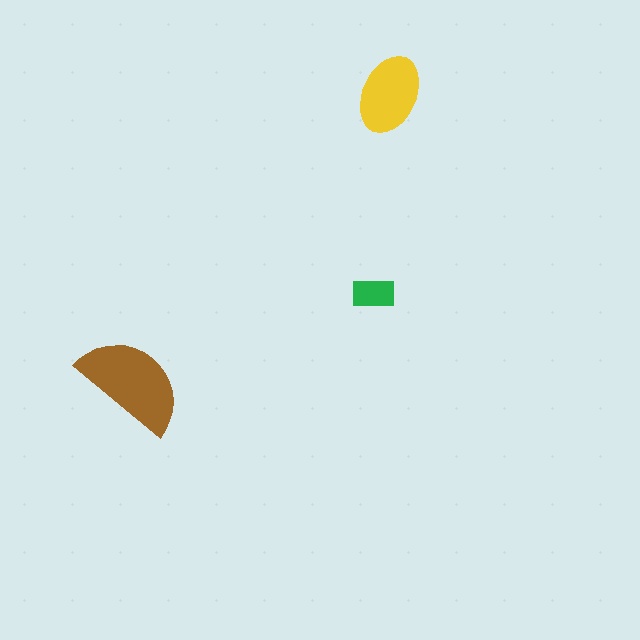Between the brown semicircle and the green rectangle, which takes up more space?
The brown semicircle.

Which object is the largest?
The brown semicircle.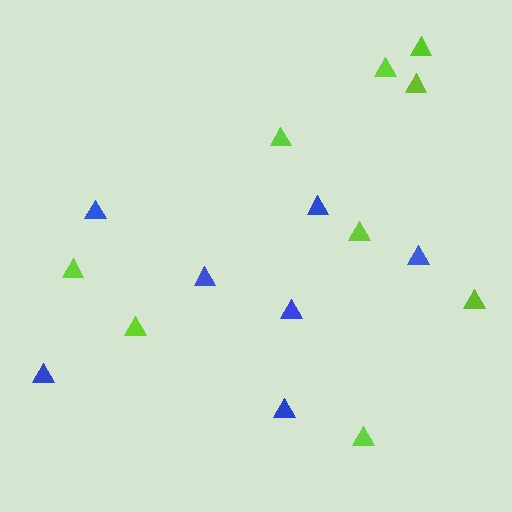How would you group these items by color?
There are 2 groups: one group of lime triangles (9) and one group of blue triangles (7).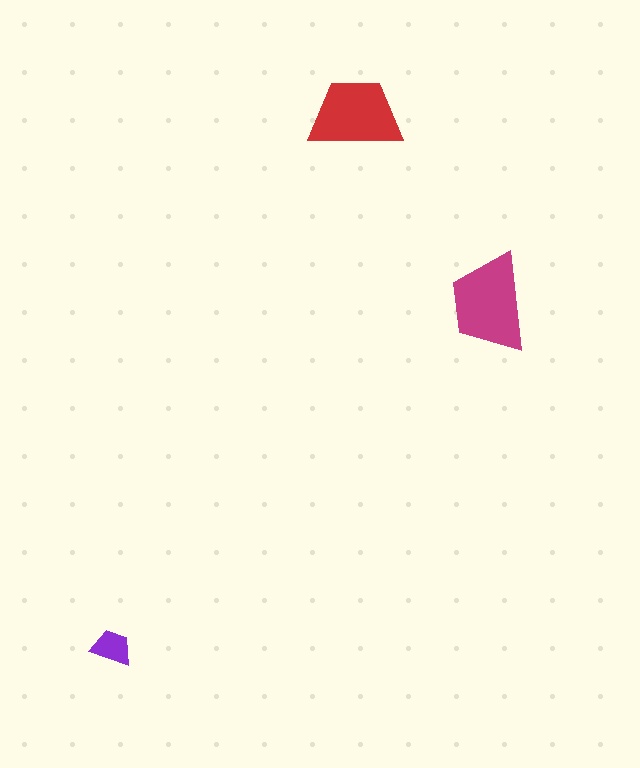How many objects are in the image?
There are 3 objects in the image.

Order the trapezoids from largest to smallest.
the magenta one, the red one, the purple one.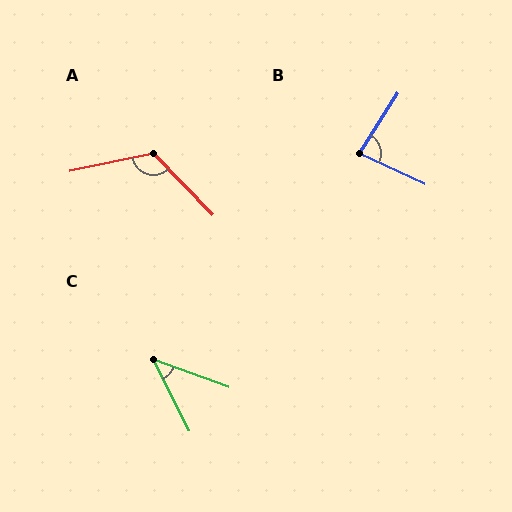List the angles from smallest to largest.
C (44°), B (82°), A (122°).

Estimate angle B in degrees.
Approximately 82 degrees.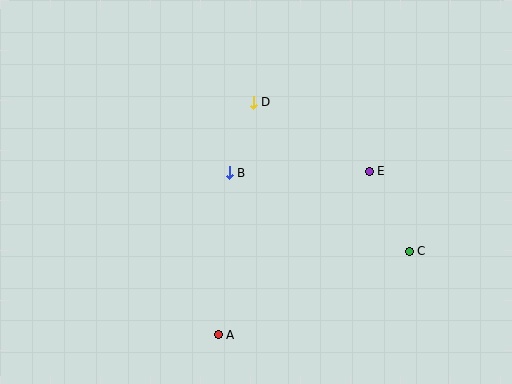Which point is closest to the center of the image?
Point B at (229, 173) is closest to the center.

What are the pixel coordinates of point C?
Point C is at (409, 251).